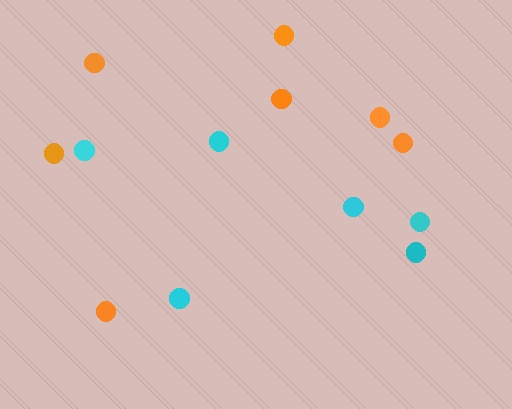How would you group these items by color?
There are 2 groups: one group of cyan circles (6) and one group of orange circles (7).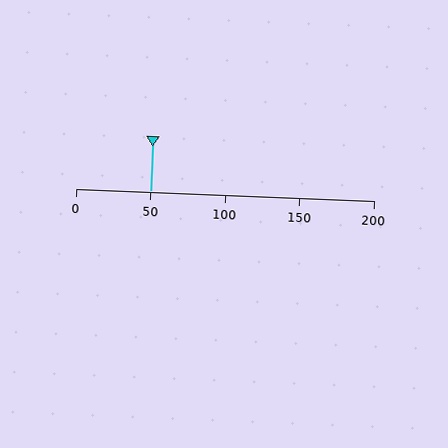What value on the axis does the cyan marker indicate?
The marker indicates approximately 50.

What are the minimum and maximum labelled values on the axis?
The axis runs from 0 to 200.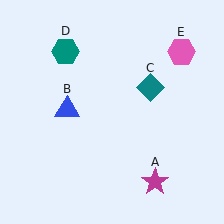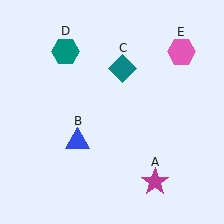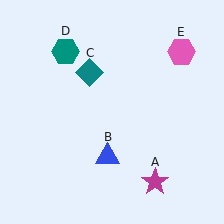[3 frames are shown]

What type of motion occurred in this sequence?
The blue triangle (object B), teal diamond (object C) rotated counterclockwise around the center of the scene.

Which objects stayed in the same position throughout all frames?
Magenta star (object A) and teal hexagon (object D) and pink hexagon (object E) remained stationary.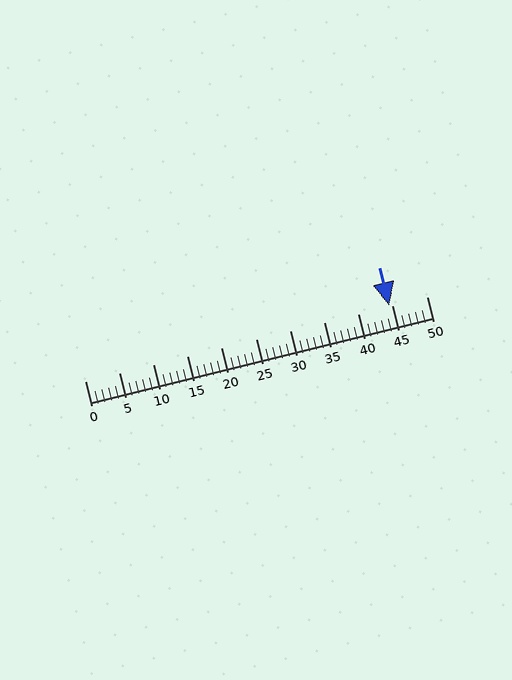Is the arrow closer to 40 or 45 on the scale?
The arrow is closer to 45.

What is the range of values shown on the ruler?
The ruler shows values from 0 to 50.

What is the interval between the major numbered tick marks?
The major tick marks are spaced 5 units apart.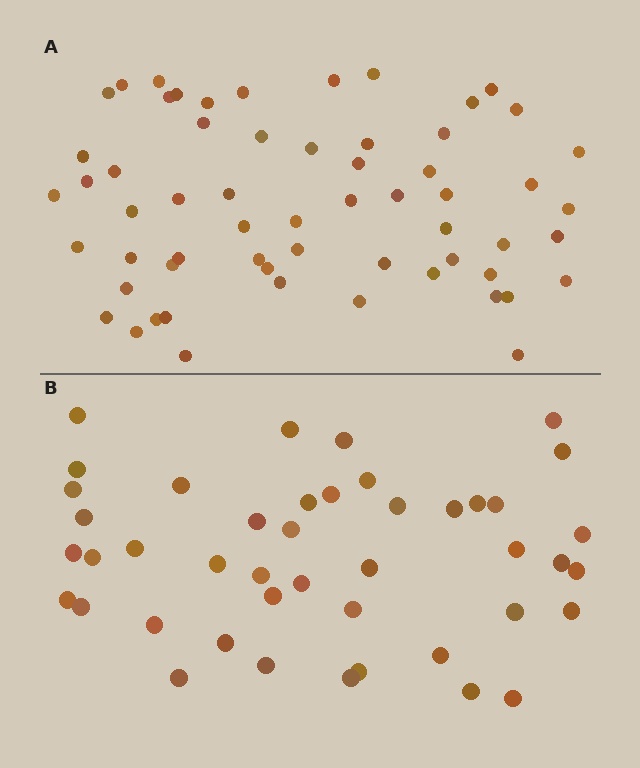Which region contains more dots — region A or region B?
Region A (the top region) has more dots.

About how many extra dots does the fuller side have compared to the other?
Region A has approximately 15 more dots than region B.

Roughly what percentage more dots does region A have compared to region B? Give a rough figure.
About 35% more.